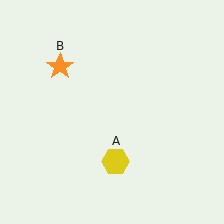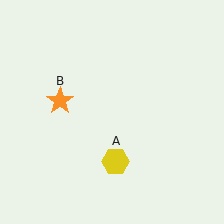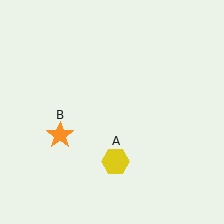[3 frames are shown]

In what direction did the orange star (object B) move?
The orange star (object B) moved down.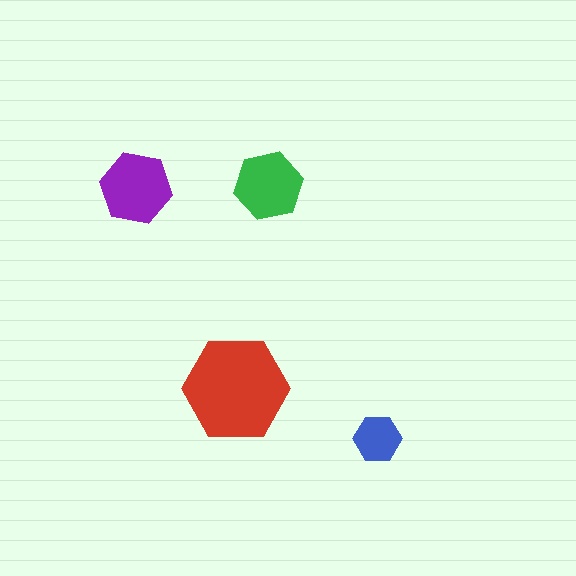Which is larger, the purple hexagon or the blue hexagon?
The purple one.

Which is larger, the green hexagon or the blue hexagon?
The green one.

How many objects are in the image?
There are 4 objects in the image.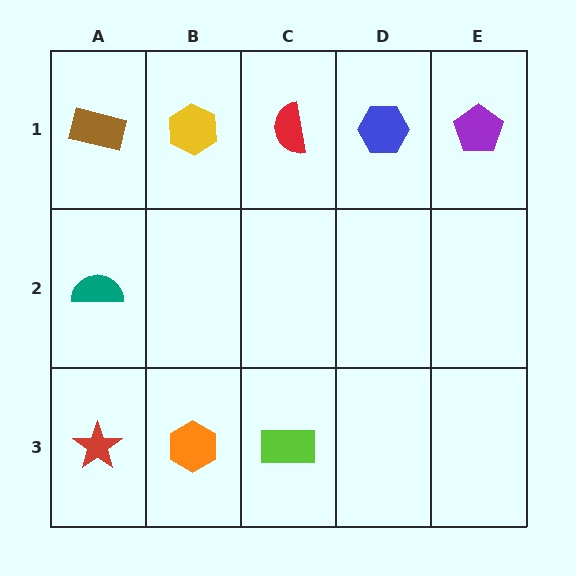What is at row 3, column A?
A red star.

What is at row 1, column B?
A yellow hexagon.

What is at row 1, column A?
A brown rectangle.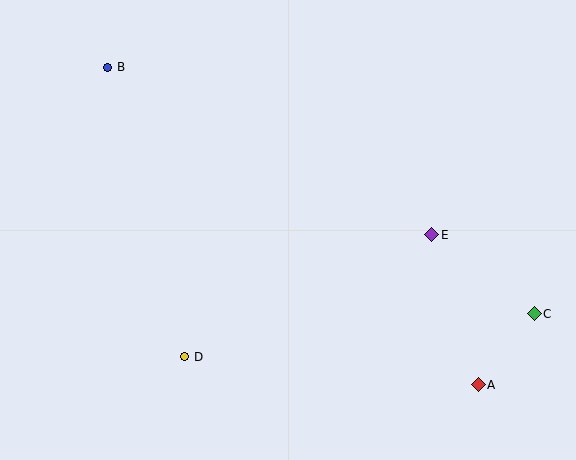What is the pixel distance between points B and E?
The distance between B and E is 365 pixels.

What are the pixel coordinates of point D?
Point D is at (185, 357).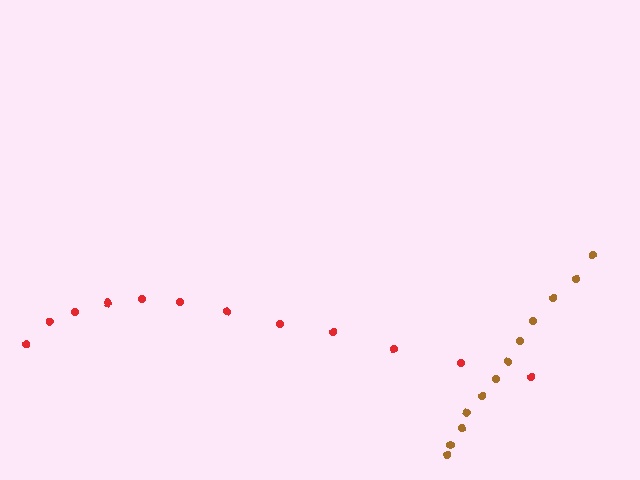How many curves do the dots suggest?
There are 2 distinct paths.